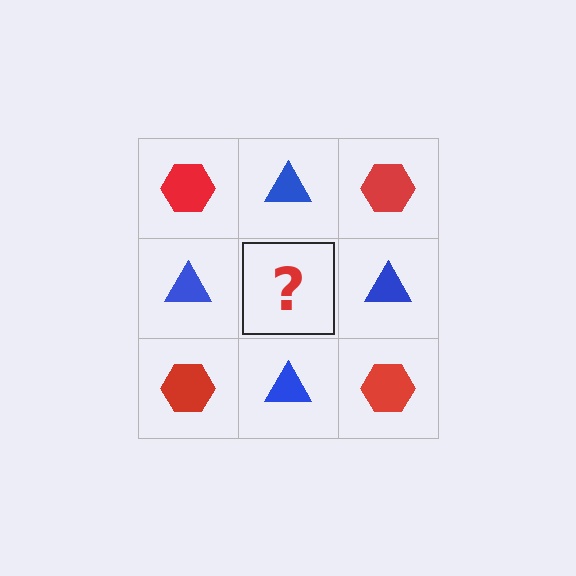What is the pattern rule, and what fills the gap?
The rule is that it alternates red hexagon and blue triangle in a checkerboard pattern. The gap should be filled with a red hexagon.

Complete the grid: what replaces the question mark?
The question mark should be replaced with a red hexagon.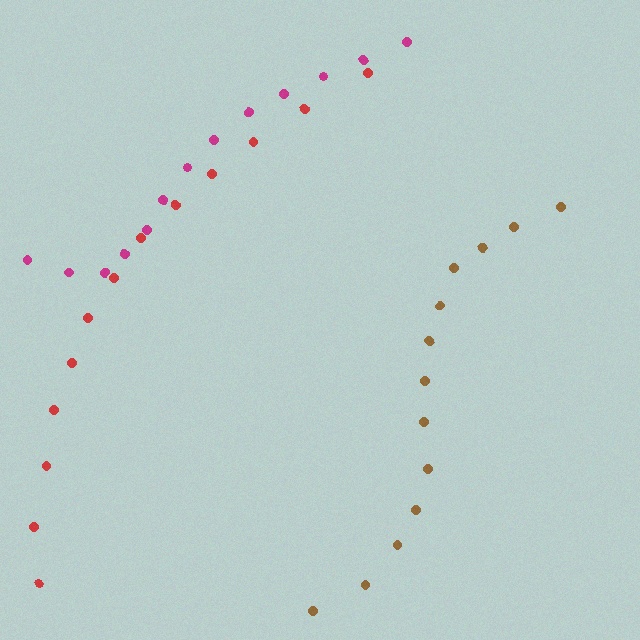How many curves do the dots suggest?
There are 3 distinct paths.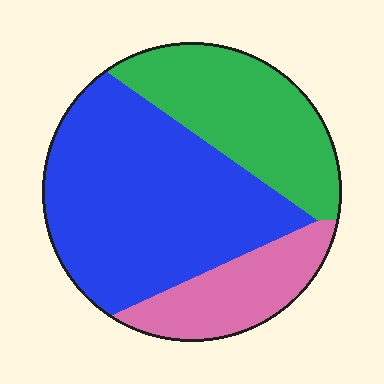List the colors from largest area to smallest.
From largest to smallest: blue, green, pink.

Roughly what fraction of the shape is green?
Green covers 29% of the shape.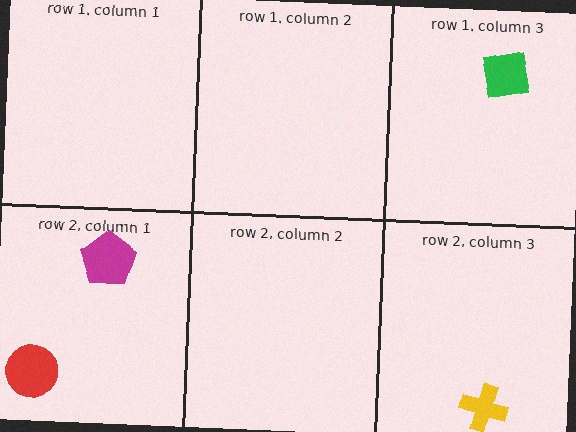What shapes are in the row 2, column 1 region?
The magenta pentagon, the red circle.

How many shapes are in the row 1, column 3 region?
1.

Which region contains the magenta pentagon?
The row 2, column 1 region.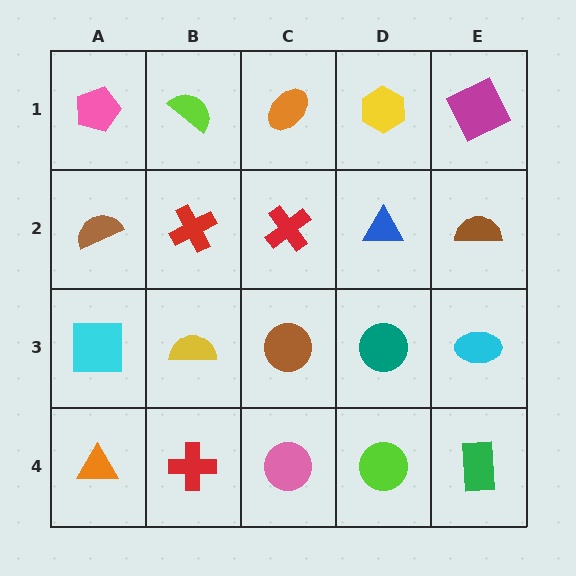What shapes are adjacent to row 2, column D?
A yellow hexagon (row 1, column D), a teal circle (row 3, column D), a red cross (row 2, column C), a brown semicircle (row 2, column E).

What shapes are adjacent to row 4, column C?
A brown circle (row 3, column C), a red cross (row 4, column B), a lime circle (row 4, column D).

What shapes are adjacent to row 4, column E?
A cyan ellipse (row 3, column E), a lime circle (row 4, column D).